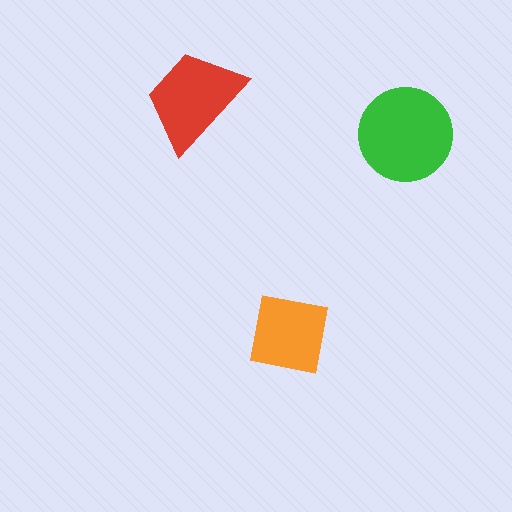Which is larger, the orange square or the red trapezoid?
The red trapezoid.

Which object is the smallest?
The orange square.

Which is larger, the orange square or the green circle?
The green circle.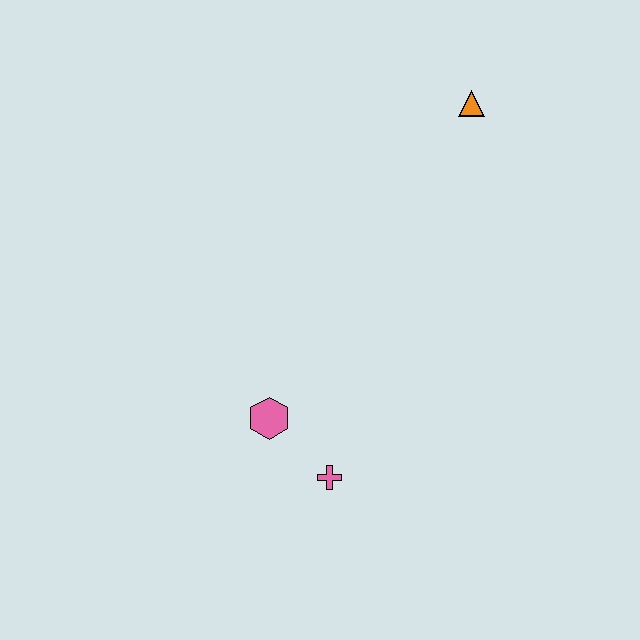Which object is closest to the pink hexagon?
The pink cross is closest to the pink hexagon.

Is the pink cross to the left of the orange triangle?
Yes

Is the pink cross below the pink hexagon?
Yes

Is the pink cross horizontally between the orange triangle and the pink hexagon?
Yes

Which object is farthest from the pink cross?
The orange triangle is farthest from the pink cross.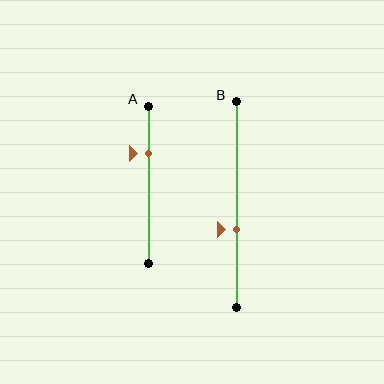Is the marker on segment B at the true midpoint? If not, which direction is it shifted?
No, the marker on segment B is shifted downward by about 12% of the segment length.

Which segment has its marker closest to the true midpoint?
Segment B has its marker closest to the true midpoint.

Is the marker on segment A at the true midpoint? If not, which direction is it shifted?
No, the marker on segment A is shifted upward by about 20% of the segment length.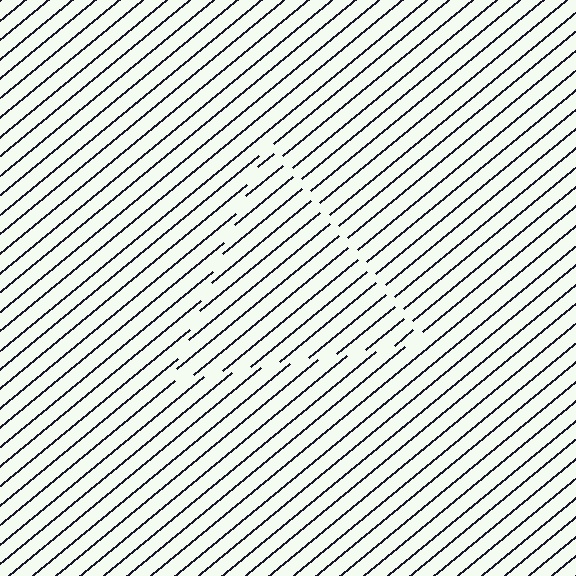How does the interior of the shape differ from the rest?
The interior of the shape contains the same grating, shifted by half a period — the contour is defined by the phase discontinuity where line-ends from the inner and outer gratings abut.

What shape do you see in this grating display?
An illusory triangle. The interior of the shape contains the same grating, shifted by half a period — the contour is defined by the phase discontinuity where line-ends from the inner and outer gratings abut.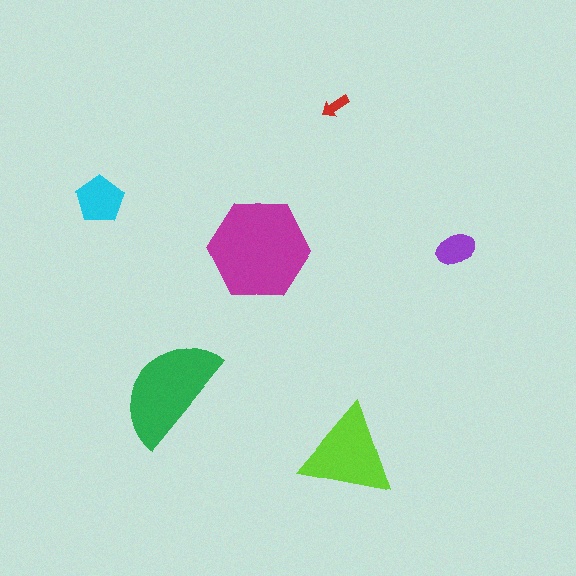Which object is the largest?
The magenta hexagon.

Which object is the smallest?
The red arrow.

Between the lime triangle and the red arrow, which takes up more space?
The lime triangle.